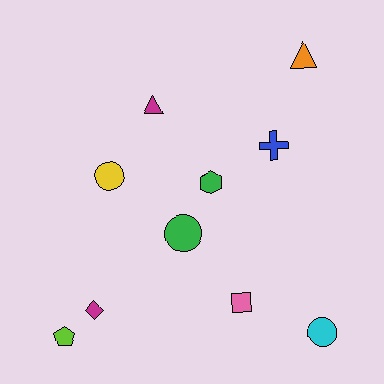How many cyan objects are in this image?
There is 1 cyan object.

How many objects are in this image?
There are 10 objects.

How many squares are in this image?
There is 1 square.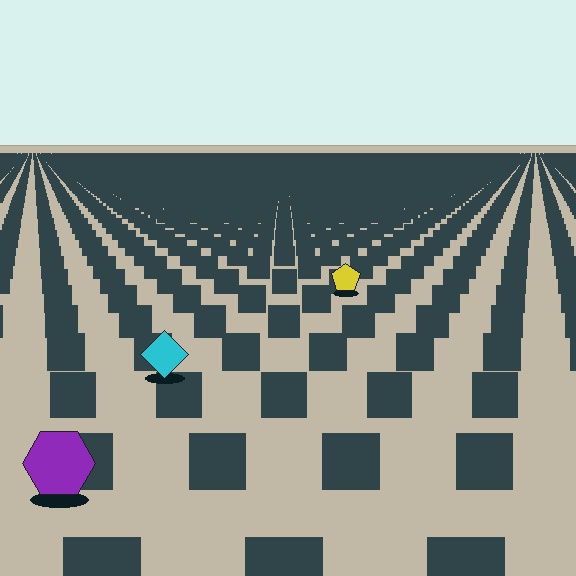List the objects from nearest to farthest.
From nearest to farthest: the purple hexagon, the cyan diamond, the yellow pentagon.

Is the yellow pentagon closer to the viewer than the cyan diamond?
No. The cyan diamond is closer — you can tell from the texture gradient: the ground texture is coarser near it.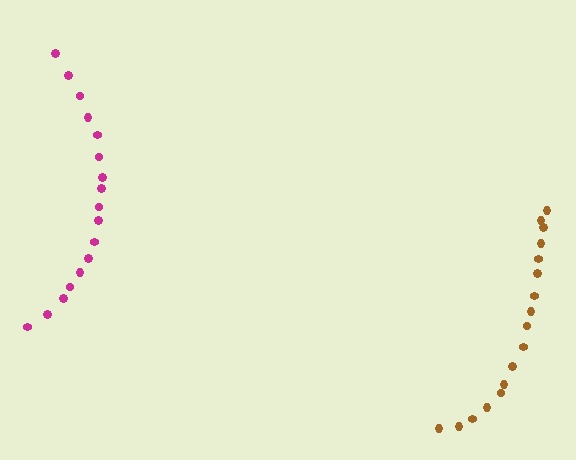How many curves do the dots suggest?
There are 2 distinct paths.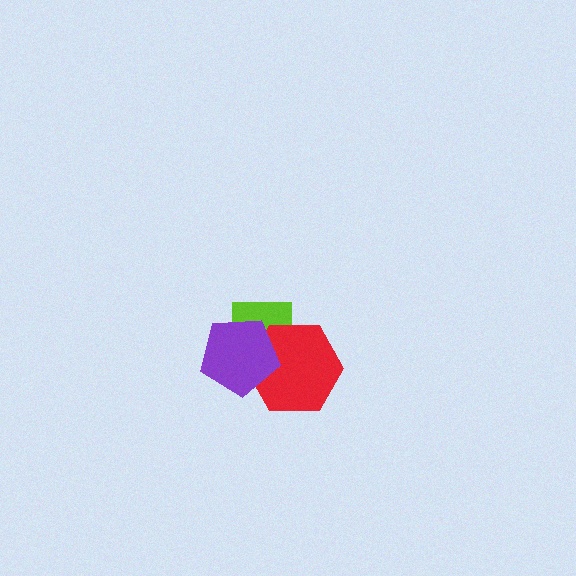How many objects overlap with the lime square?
2 objects overlap with the lime square.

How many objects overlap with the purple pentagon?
2 objects overlap with the purple pentagon.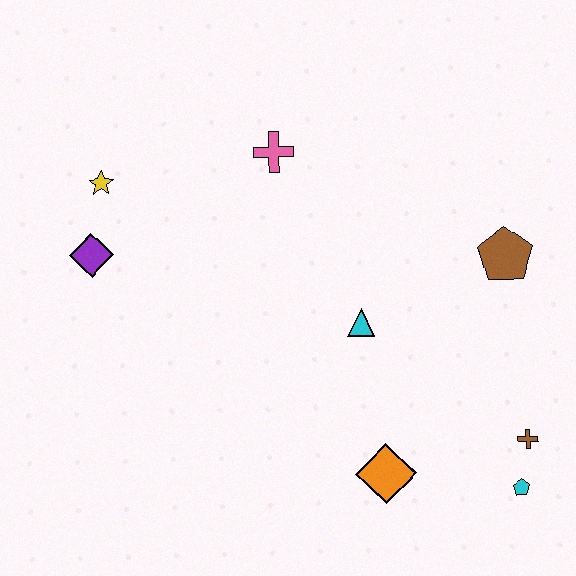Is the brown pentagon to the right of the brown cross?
No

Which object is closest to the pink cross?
The yellow star is closest to the pink cross.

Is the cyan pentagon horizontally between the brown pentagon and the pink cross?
No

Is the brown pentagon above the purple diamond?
No